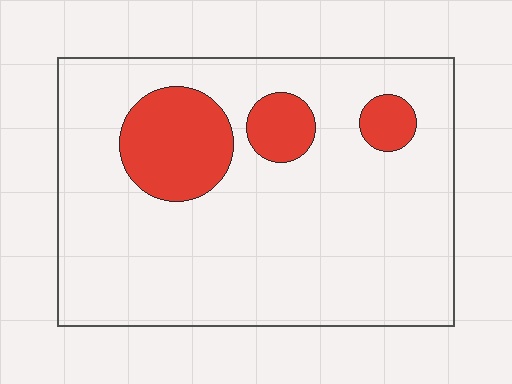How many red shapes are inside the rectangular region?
3.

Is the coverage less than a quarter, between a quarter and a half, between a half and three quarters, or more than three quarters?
Less than a quarter.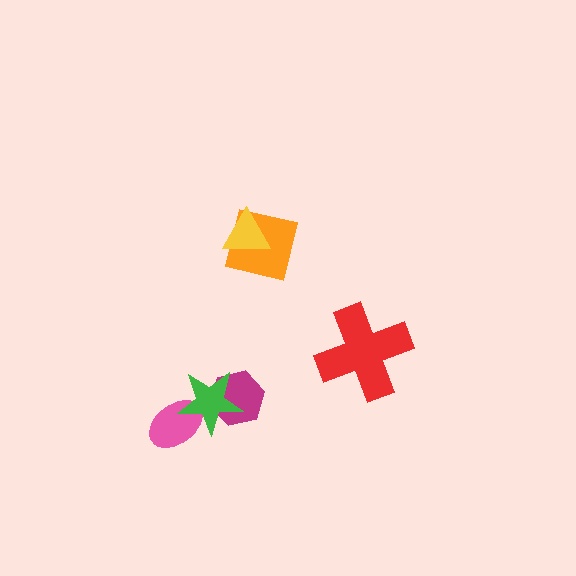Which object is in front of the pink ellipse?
The green star is in front of the pink ellipse.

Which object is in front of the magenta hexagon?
The green star is in front of the magenta hexagon.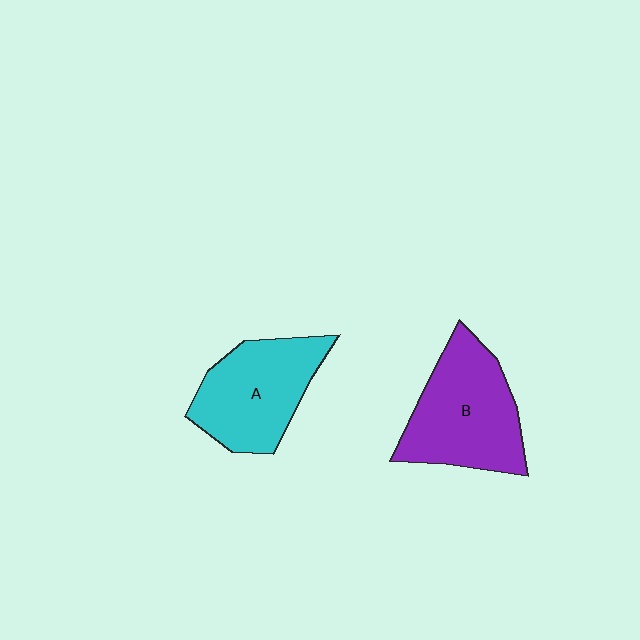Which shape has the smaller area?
Shape A (cyan).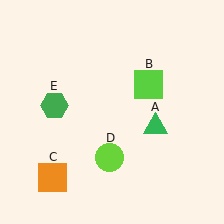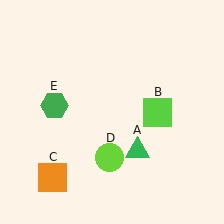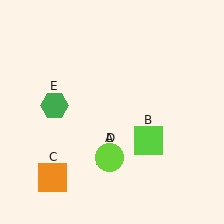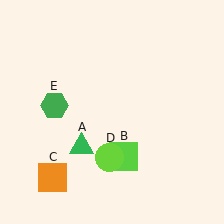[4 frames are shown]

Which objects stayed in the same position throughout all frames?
Orange square (object C) and lime circle (object D) and green hexagon (object E) remained stationary.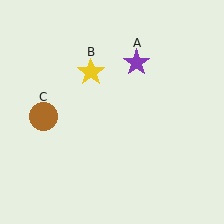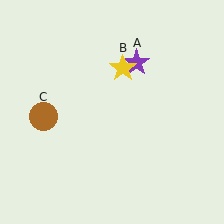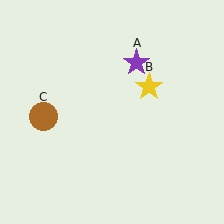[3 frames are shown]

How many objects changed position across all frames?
1 object changed position: yellow star (object B).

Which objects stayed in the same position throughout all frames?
Purple star (object A) and brown circle (object C) remained stationary.